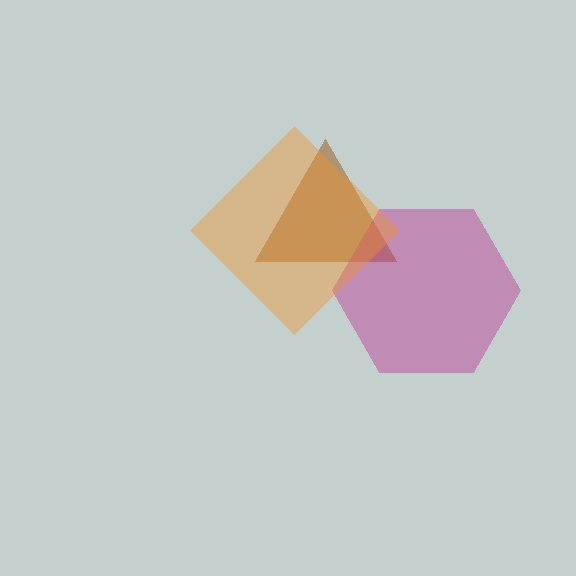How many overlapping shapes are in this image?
There are 3 overlapping shapes in the image.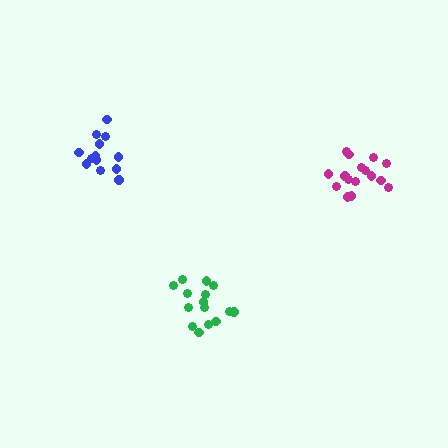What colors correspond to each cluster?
The clusters are colored: magenta, blue, green.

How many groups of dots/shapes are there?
There are 3 groups.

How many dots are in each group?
Group 1: 16 dots, Group 2: 13 dots, Group 3: 16 dots (45 total).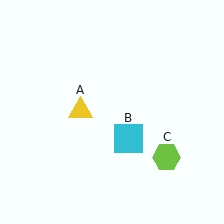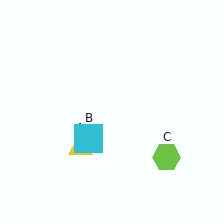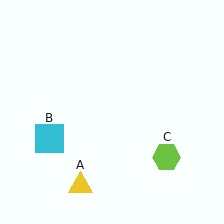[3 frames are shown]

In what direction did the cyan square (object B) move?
The cyan square (object B) moved left.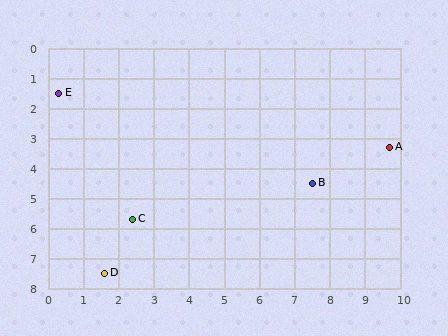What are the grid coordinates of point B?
Point B is at approximately (7.5, 4.5).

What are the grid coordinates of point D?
Point D is at approximately (1.6, 7.5).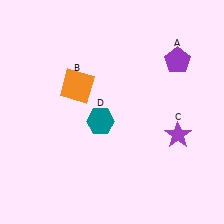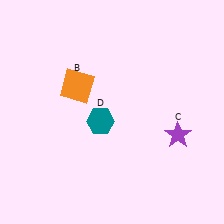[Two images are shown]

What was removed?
The purple pentagon (A) was removed in Image 2.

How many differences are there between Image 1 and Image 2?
There is 1 difference between the two images.